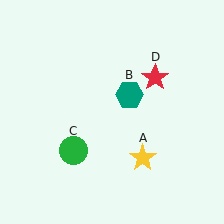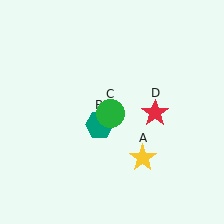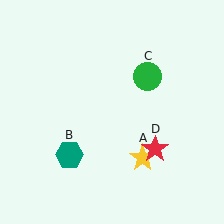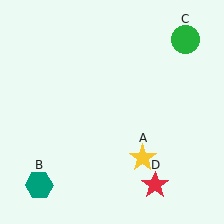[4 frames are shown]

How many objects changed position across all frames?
3 objects changed position: teal hexagon (object B), green circle (object C), red star (object D).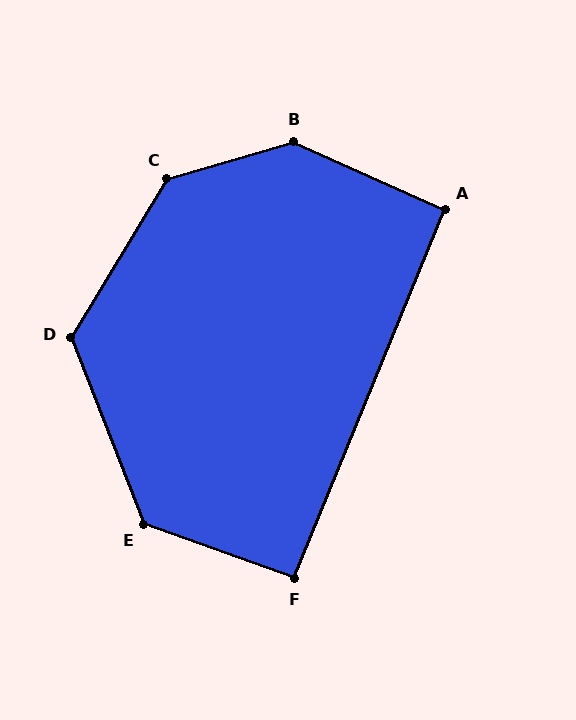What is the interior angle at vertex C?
Approximately 137 degrees (obtuse).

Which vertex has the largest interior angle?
B, at approximately 140 degrees.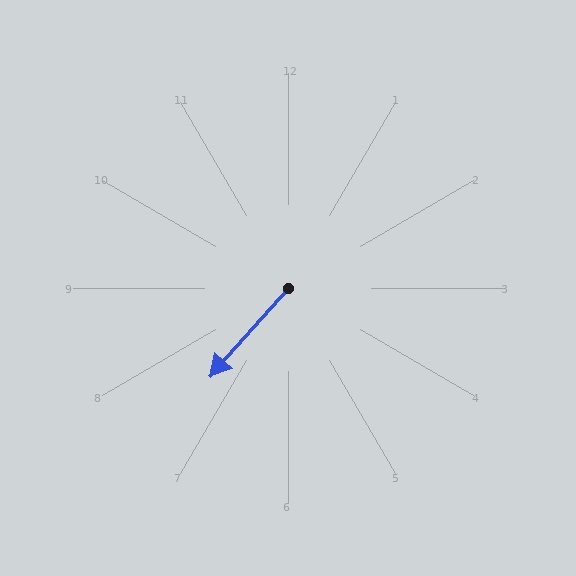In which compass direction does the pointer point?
Southwest.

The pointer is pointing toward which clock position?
Roughly 7 o'clock.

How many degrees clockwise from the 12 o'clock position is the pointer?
Approximately 222 degrees.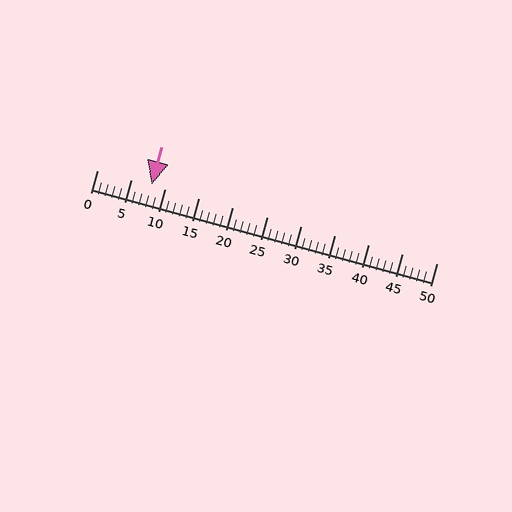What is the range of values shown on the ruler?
The ruler shows values from 0 to 50.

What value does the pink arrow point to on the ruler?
The pink arrow points to approximately 8.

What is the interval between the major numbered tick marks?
The major tick marks are spaced 5 units apart.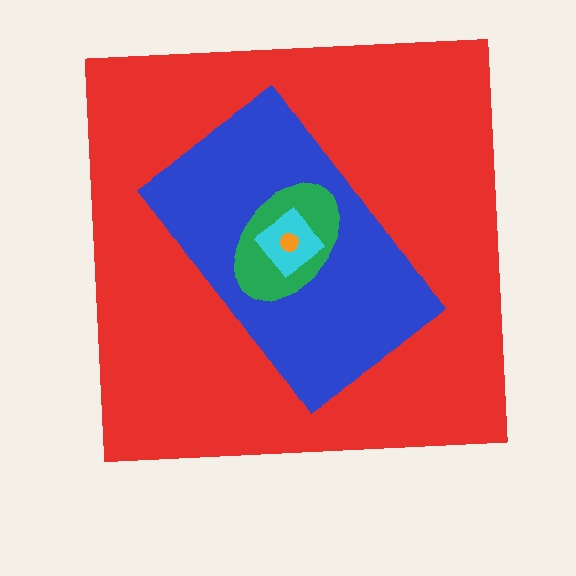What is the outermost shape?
The red square.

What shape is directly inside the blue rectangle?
The green ellipse.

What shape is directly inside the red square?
The blue rectangle.